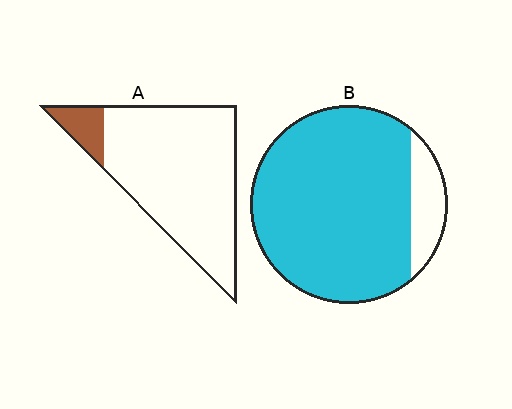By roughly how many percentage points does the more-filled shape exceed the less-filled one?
By roughly 75 percentage points (B over A).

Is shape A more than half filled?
No.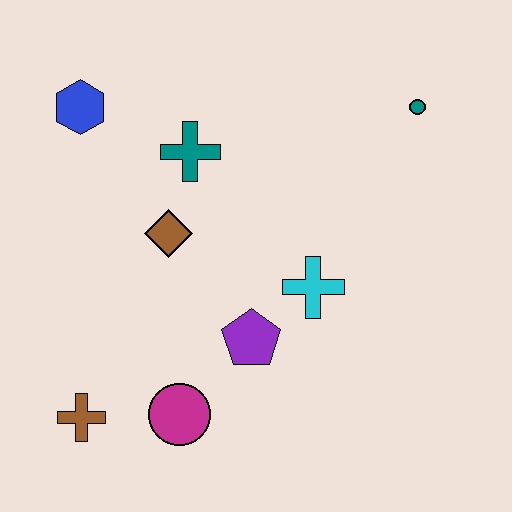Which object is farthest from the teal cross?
The brown cross is farthest from the teal cross.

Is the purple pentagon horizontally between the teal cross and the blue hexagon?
No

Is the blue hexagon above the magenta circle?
Yes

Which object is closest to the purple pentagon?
The cyan cross is closest to the purple pentagon.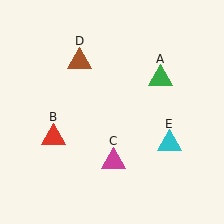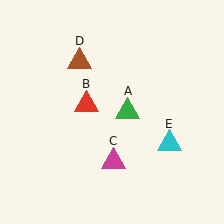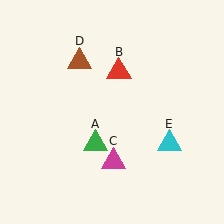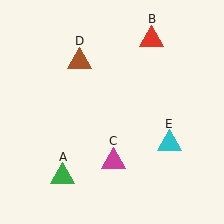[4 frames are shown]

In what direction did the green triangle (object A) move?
The green triangle (object A) moved down and to the left.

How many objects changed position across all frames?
2 objects changed position: green triangle (object A), red triangle (object B).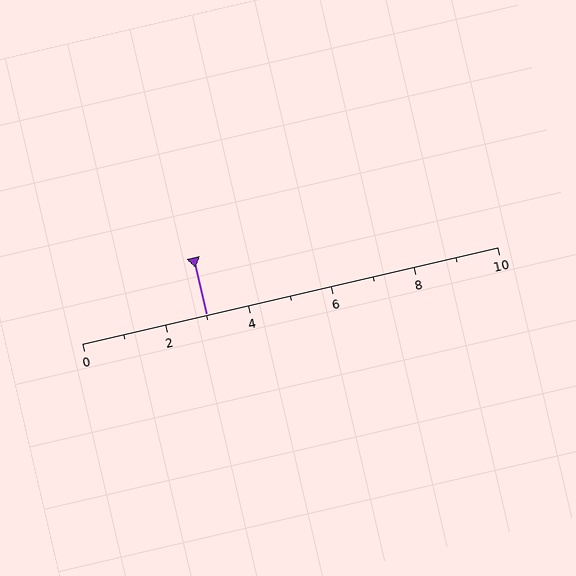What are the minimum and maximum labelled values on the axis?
The axis runs from 0 to 10.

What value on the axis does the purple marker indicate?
The marker indicates approximately 3.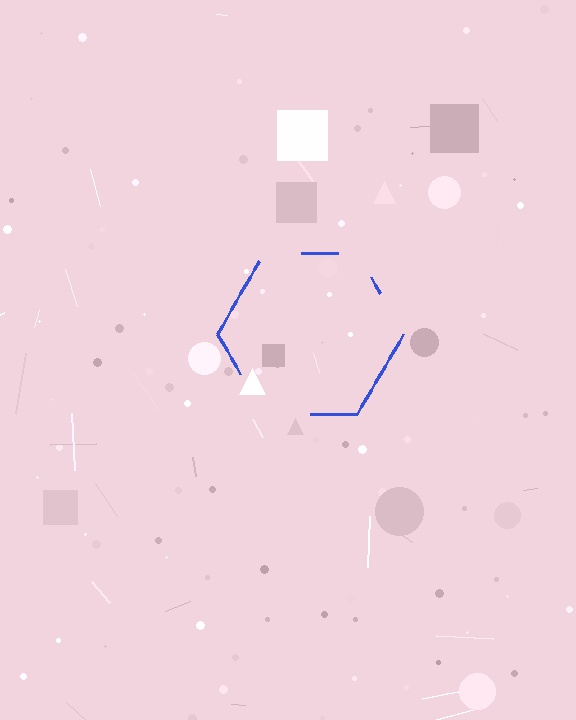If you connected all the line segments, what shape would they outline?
They would outline a hexagon.